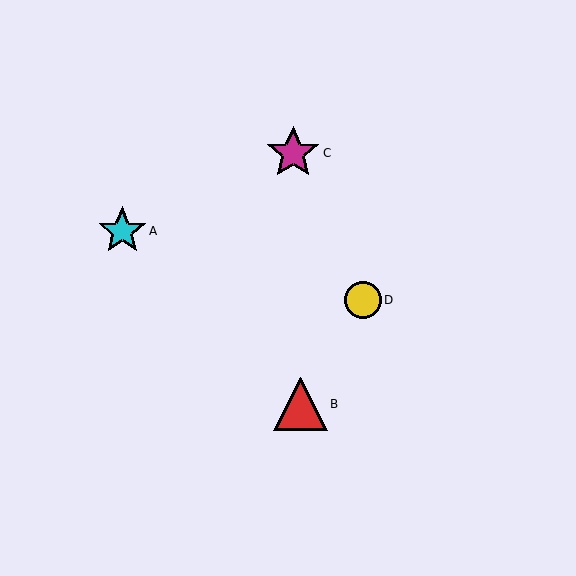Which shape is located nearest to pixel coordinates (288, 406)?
The red triangle (labeled B) at (301, 404) is nearest to that location.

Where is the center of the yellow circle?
The center of the yellow circle is at (363, 300).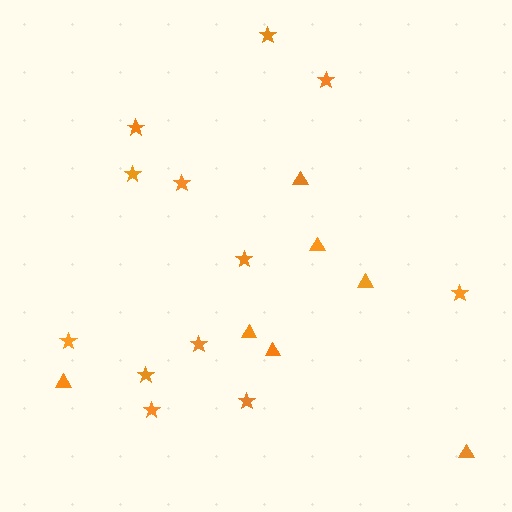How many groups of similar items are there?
There are 2 groups: one group of stars (12) and one group of triangles (7).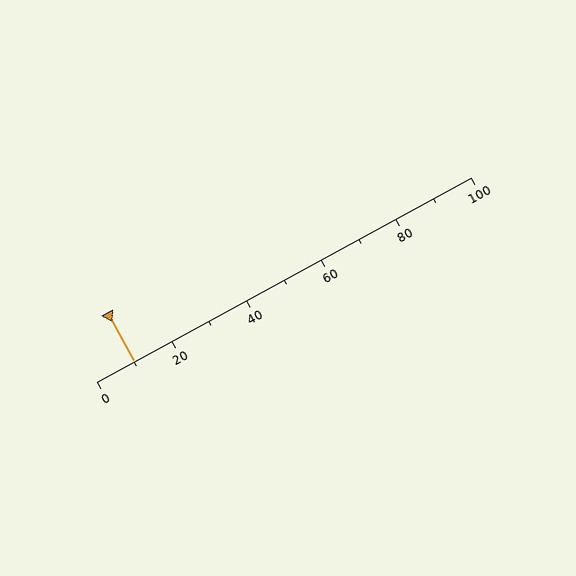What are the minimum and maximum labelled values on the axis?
The axis runs from 0 to 100.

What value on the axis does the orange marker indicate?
The marker indicates approximately 10.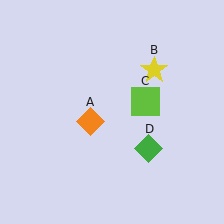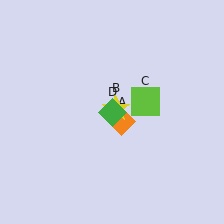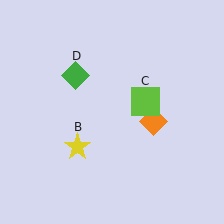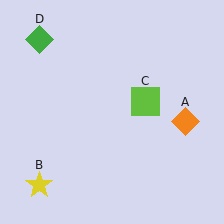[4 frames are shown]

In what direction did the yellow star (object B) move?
The yellow star (object B) moved down and to the left.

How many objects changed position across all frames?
3 objects changed position: orange diamond (object A), yellow star (object B), green diamond (object D).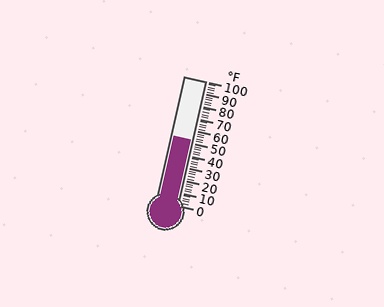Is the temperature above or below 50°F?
The temperature is above 50°F.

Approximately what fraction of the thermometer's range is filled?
The thermometer is filled to approximately 50% of its range.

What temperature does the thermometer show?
The thermometer shows approximately 52°F.